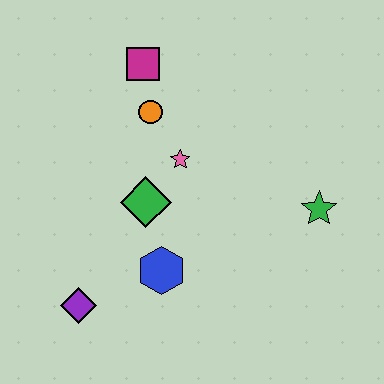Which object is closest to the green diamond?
The pink star is closest to the green diamond.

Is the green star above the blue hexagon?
Yes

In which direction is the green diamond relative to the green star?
The green diamond is to the left of the green star.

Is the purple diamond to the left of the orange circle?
Yes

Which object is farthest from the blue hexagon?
The magenta square is farthest from the blue hexagon.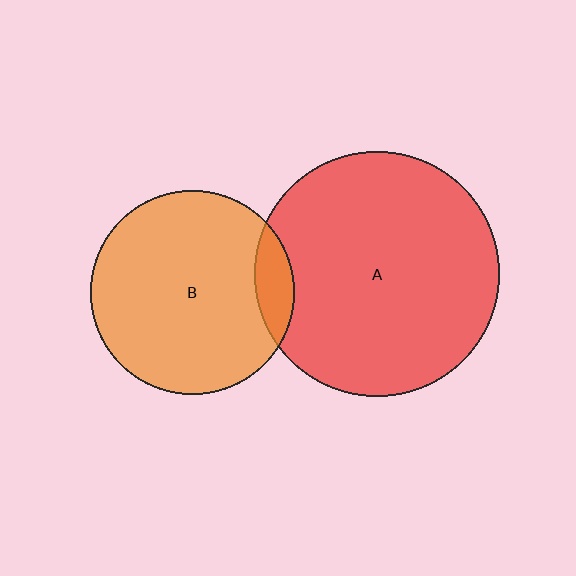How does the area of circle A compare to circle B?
Approximately 1.4 times.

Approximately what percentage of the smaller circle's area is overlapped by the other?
Approximately 10%.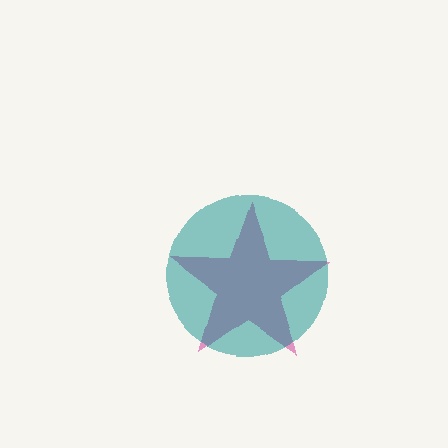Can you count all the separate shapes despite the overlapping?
Yes, there are 2 separate shapes.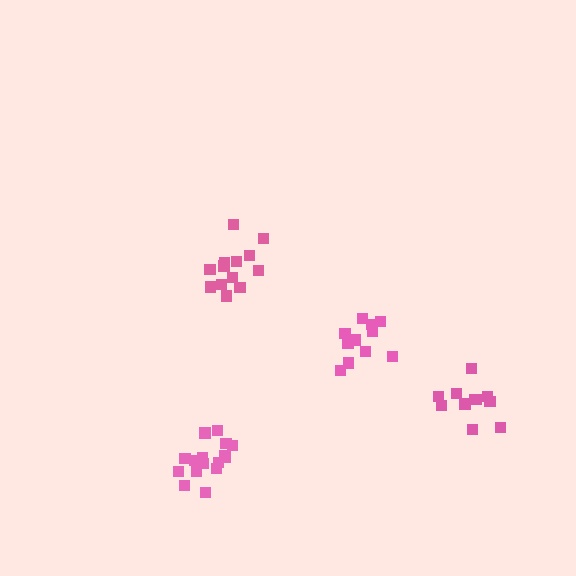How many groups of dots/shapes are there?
There are 4 groups.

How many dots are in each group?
Group 1: 13 dots, Group 2: 11 dots, Group 3: 16 dots, Group 4: 11 dots (51 total).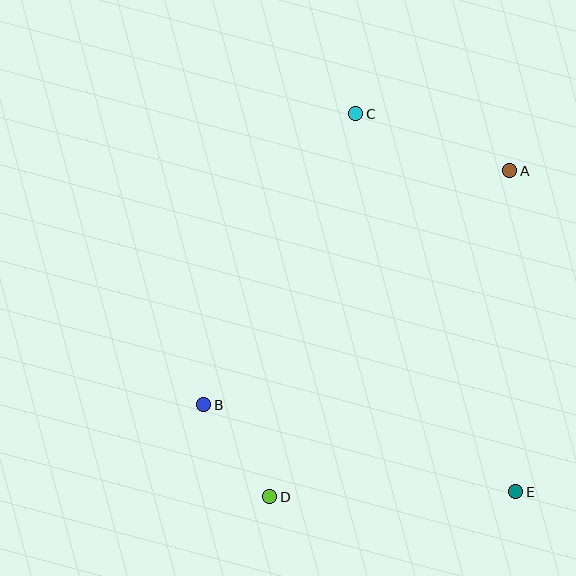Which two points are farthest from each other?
Points C and E are farthest from each other.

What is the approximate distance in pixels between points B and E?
The distance between B and E is approximately 324 pixels.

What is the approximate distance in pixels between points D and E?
The distance between D and E is approximately 246 pixels.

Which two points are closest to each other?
Points B and D are closest to each other.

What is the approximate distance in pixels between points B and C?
The distance between B and C is approximately 328 pixels.